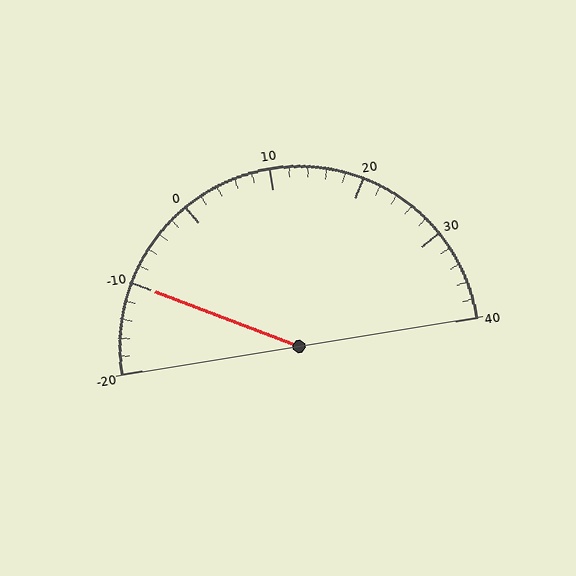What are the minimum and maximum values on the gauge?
The gauge ranges from -20 to 40.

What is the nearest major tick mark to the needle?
The nearest major tick mark is -10.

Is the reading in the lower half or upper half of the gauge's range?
The reading is in the lower half of the range (-20 to 40).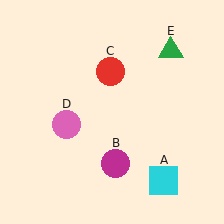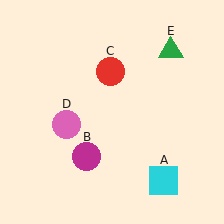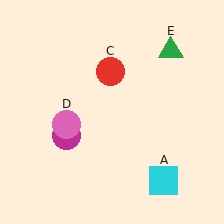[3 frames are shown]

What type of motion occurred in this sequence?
The magenta circle (object B) rotated clockwise around the center of the scene.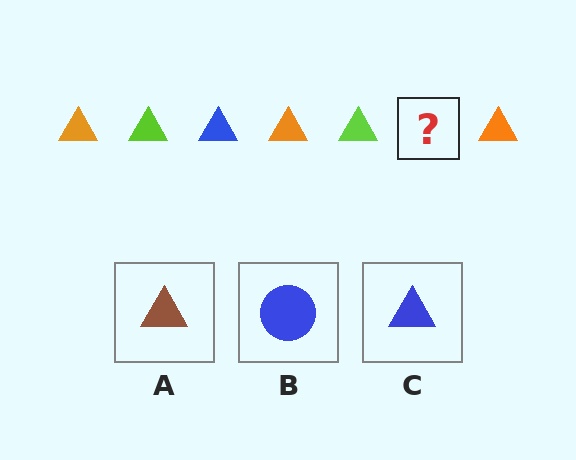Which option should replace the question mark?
Option C.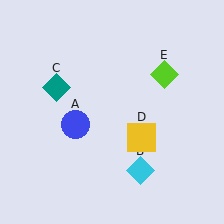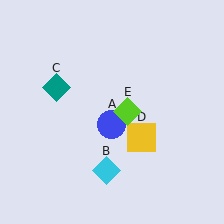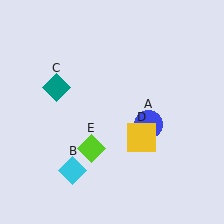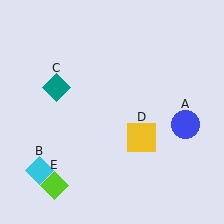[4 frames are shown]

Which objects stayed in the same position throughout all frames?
Teal diamond (object C) and yellow square (object D) remained stationary.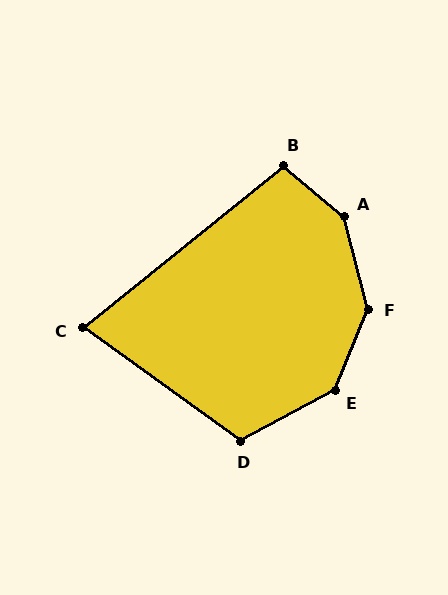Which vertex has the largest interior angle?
A, at approximately 145 degrees.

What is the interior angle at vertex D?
Approximately 116 degrees (obtuse).